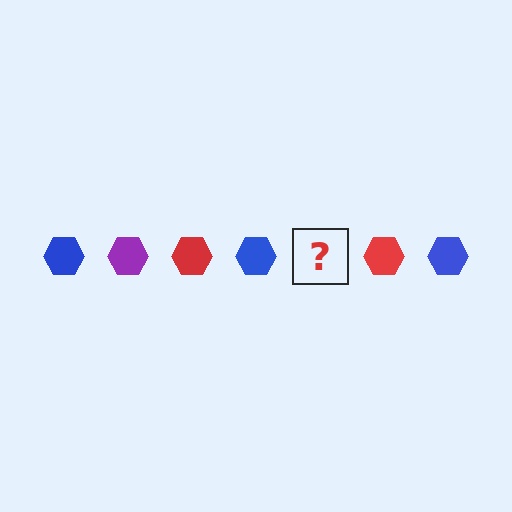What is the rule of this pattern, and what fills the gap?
The rule is that the pattern cycles through blue, purple, red hexagons. The gap should be filled with a purple hexagon.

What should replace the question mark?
The question mark should be replaced with a purple hexagon.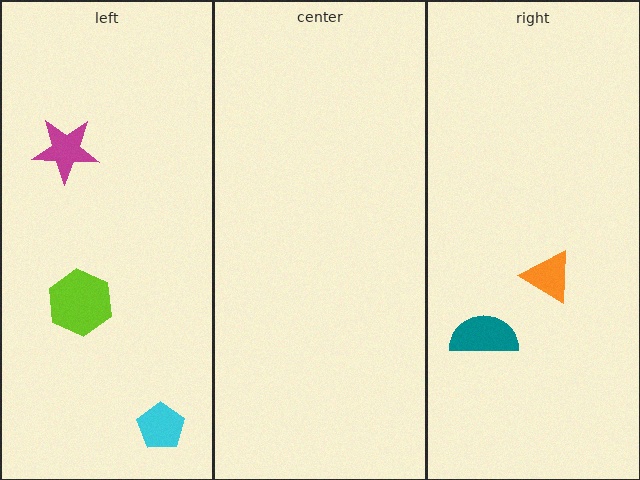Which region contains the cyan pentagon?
The left region.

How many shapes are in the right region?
2.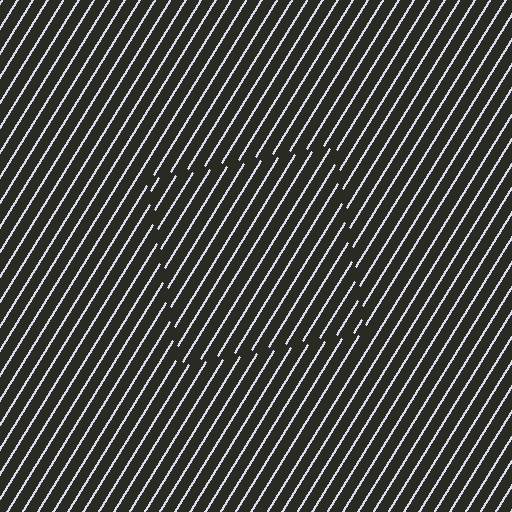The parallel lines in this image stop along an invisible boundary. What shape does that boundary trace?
An illusory square. The interior of the shape contains the same grating, shifted by half a period — the contour is defined by the phase discontinuity where line-ends from the inner and outer gratings abut.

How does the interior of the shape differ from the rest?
The interior of the shape contains the same grating, shifted by half a period — the contour is defined by the phase discontinuity where line-ends from the inner and outer gratings abut.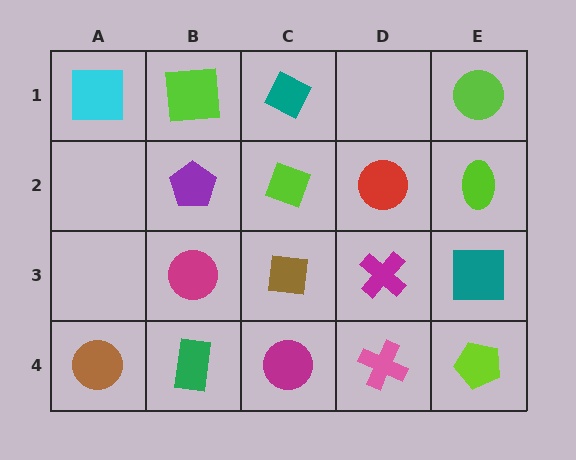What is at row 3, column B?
A magenta circle.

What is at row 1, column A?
A cyan square.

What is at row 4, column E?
A lime pentagon.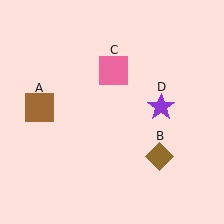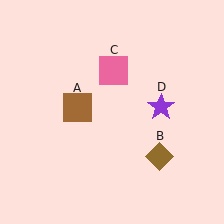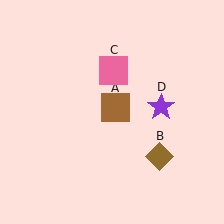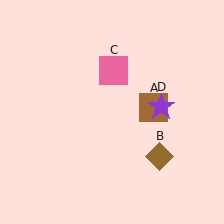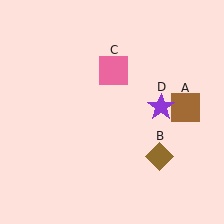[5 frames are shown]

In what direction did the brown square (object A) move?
The brown square (object A) moved right.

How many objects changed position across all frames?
1 object changed position: brown square (object A).